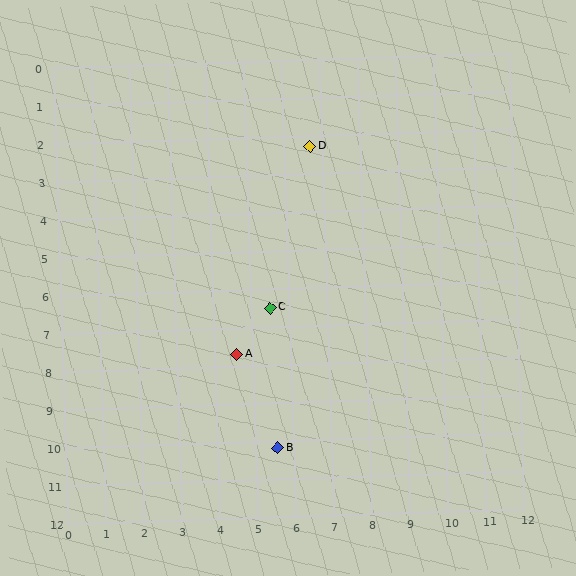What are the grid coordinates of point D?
Point D is at approximately (6.7, 2.3).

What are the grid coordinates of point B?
Point B is at approximately (5.6, 10.2).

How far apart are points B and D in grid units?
Points B and D are about 8.0 grid units apart.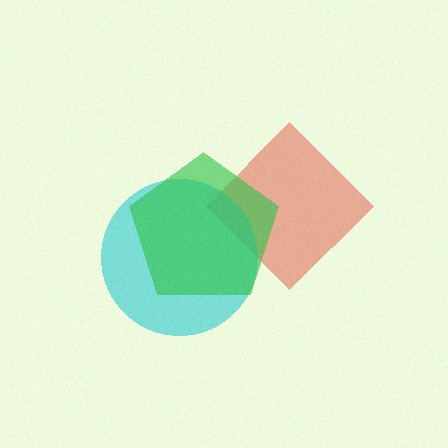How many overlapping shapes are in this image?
There are 3 overlapping shapes in the image.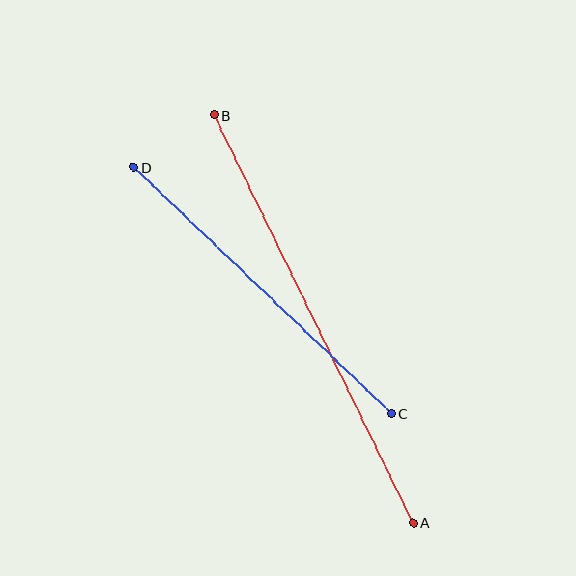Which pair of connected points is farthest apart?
Points A and B are farthest apart.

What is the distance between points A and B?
The distance is approximately 453 pixels.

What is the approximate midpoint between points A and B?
The midpoint is at approximately (314, 319) pixels.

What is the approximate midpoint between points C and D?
The midpoint is at approximately (262, 290) pixels.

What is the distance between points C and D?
The distance is approximately 356 pixels.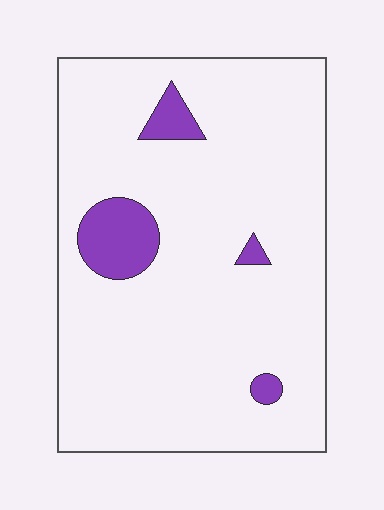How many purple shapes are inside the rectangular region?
4.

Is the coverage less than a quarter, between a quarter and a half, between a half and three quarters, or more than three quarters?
Less than a quarter.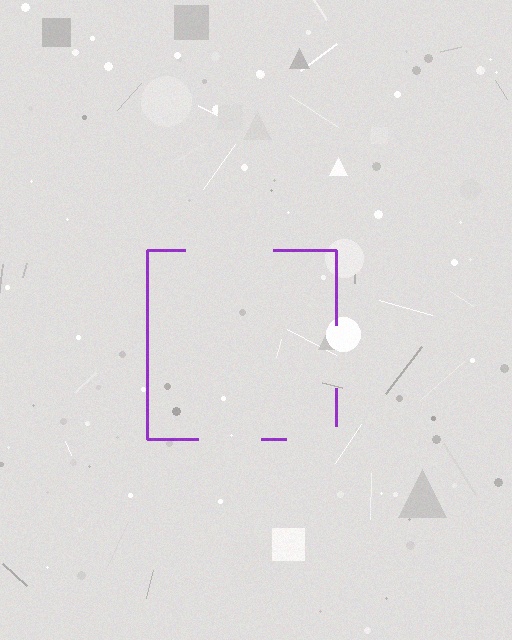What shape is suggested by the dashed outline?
The dashed outline suggests a square.